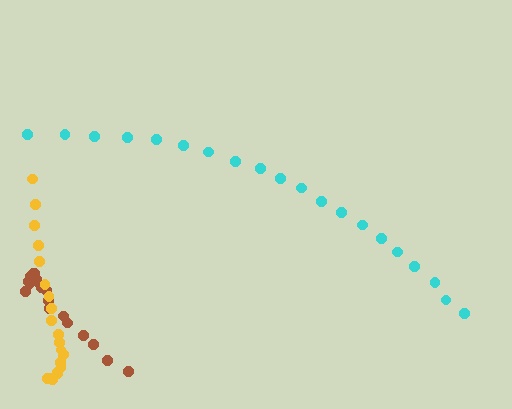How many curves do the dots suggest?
There are 3 distinct paths.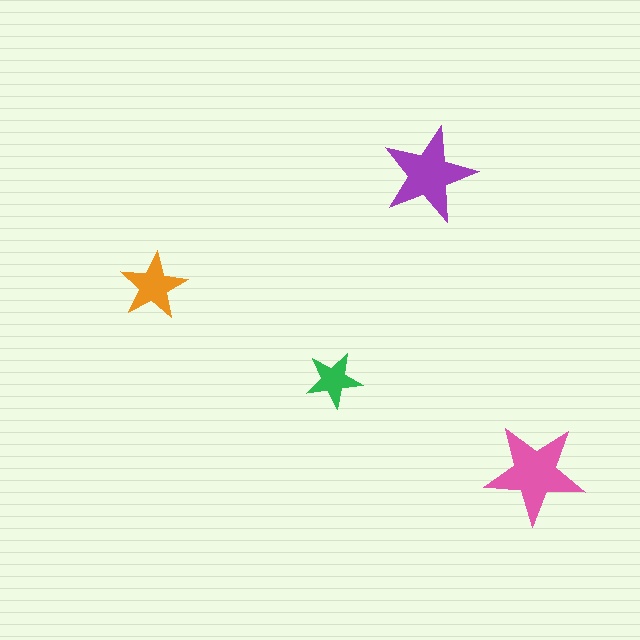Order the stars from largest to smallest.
the pink one, the purple one, the orange one, the green one.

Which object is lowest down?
The pink star is bottommost.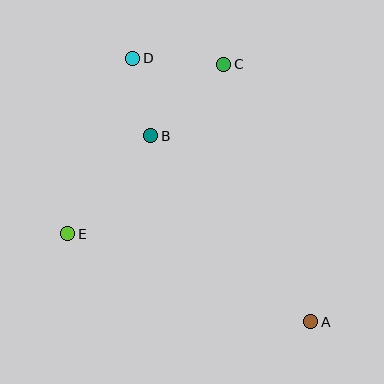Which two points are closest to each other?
Points B and D are closest to each other.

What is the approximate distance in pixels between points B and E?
The distance between B and E is approximately 129 pixels.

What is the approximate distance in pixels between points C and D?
The distance between C and D is approximately 91 pixels.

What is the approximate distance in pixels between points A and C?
The distance between A and C is approximately 272 pixels.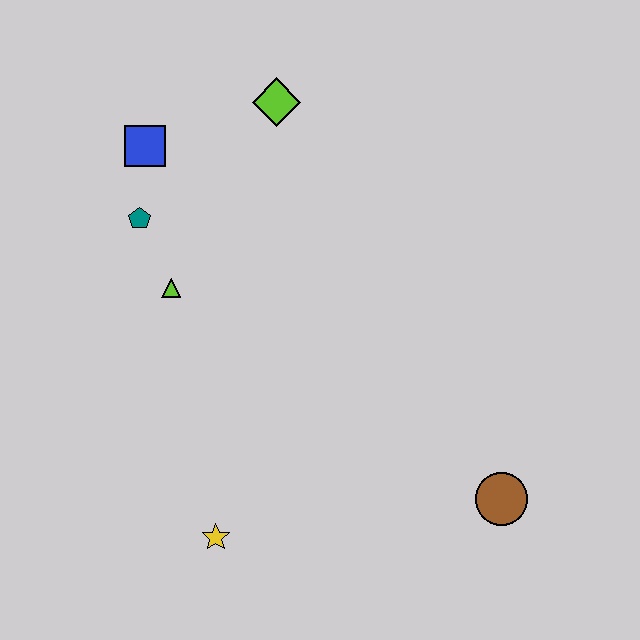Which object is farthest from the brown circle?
The blue square is farthest from the brown circle.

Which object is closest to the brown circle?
The yellow star is closest to the brown circle.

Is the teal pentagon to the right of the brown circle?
No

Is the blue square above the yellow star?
Yes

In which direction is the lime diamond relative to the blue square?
The lime diamond is to the right of the blue square.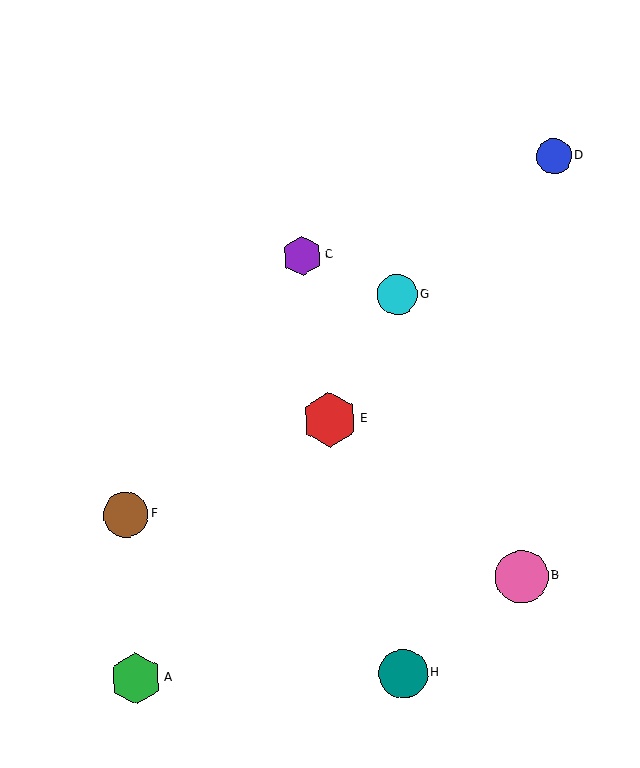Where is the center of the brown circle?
The center of the brown circle is at (126, 515).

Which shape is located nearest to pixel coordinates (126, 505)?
The brown circle (labeled F) at (126, 515) is nearest to that location.